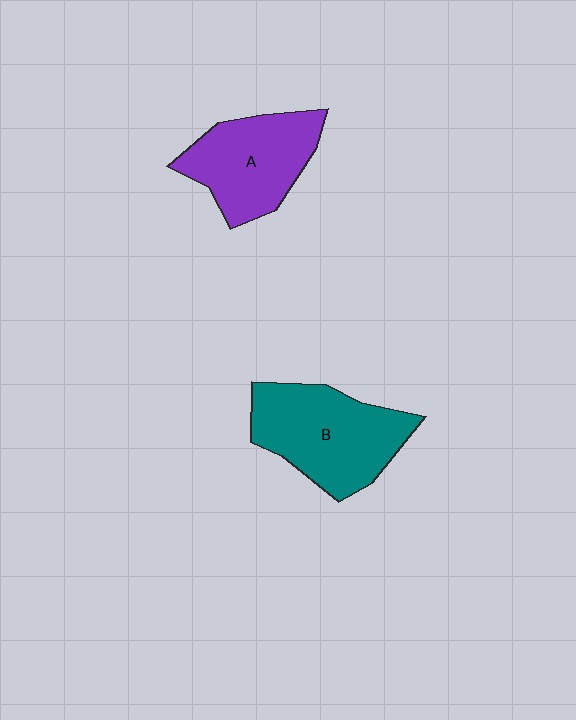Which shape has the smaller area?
Shape A (purple).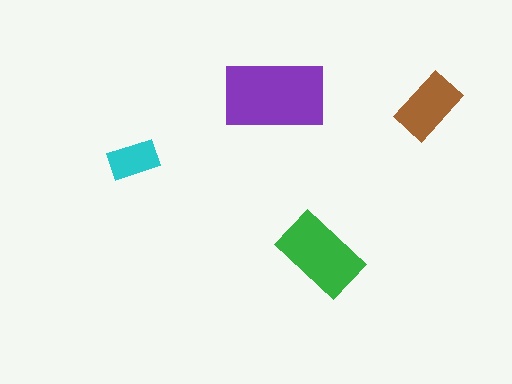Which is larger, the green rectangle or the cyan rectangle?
The green one.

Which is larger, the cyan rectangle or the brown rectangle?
The brown one.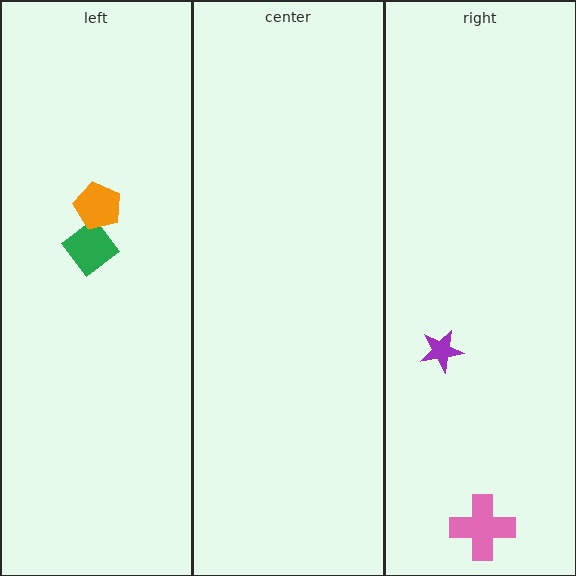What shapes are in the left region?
The green diamond, the orange pentagon.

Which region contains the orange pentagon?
The left region.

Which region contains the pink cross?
The right region.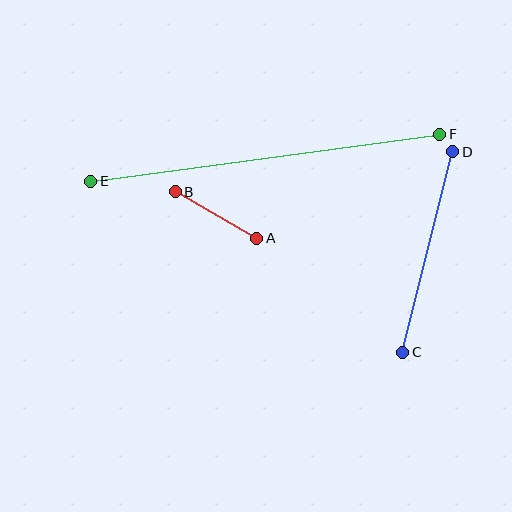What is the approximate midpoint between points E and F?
The midpoint is at approximately (265, 158) pixels.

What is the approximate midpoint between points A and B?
The midpoint is at approximately (216, 215) pixels.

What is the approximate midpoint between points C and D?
The midpoint is at approximately (428, 252) pixels.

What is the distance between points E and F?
The distance is approximately 352 pixels.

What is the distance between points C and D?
The distance is approximately 207 pixels.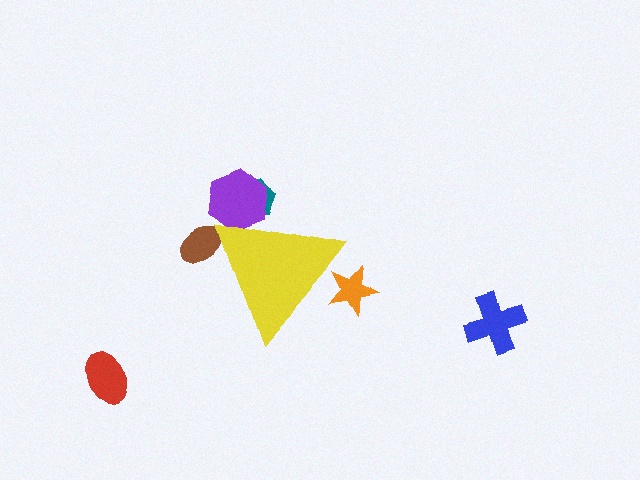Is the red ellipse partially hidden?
No, the red ellipse is fully visible.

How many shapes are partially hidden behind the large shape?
4 shapes are partially hidden.